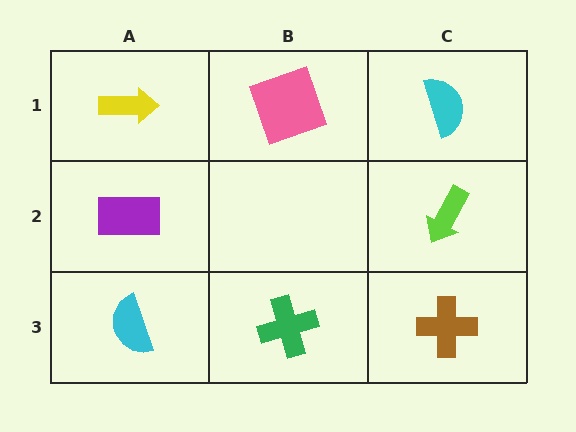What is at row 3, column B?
A green cross.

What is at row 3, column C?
A brown cross.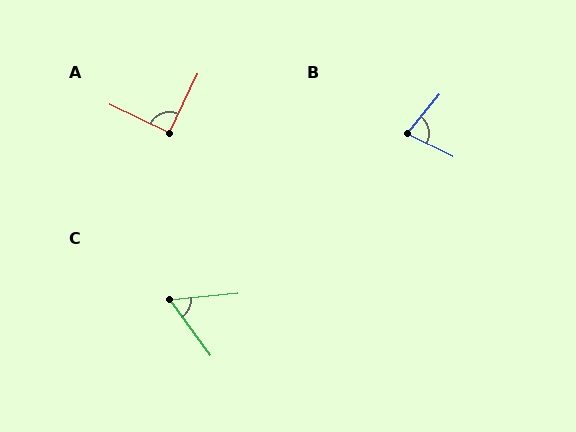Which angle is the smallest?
C, at approximately 59 degrees.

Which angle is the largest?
A, at approximately 90 degrees.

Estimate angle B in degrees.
Approximately 77 degrees.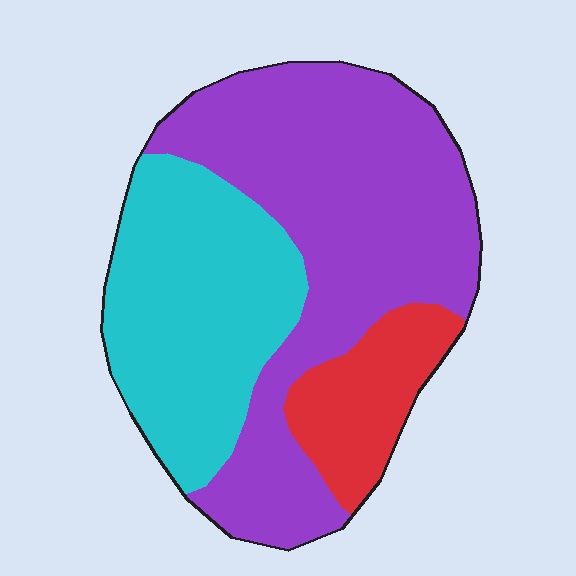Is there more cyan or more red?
Cyan.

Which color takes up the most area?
Purple, at roughly 55%.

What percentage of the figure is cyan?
Cyan takes up between a third and a half of the figure.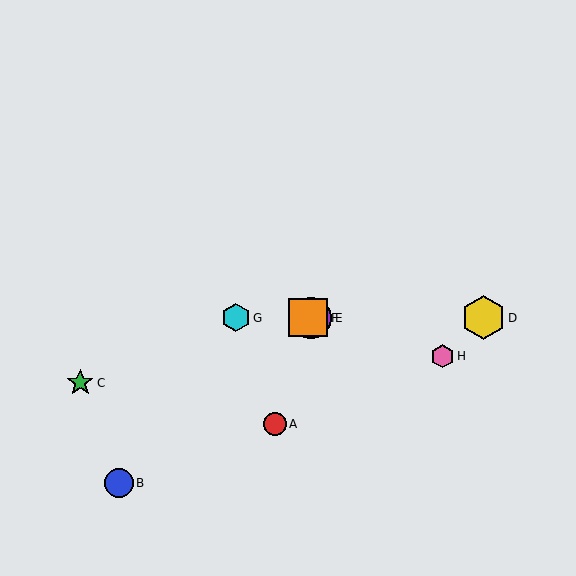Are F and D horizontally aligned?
Yes, both are at y≈318.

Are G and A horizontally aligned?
No, G is at y≈318 and A is at y≈424.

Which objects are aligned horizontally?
Objects D, E, F, G are aligned horizontally.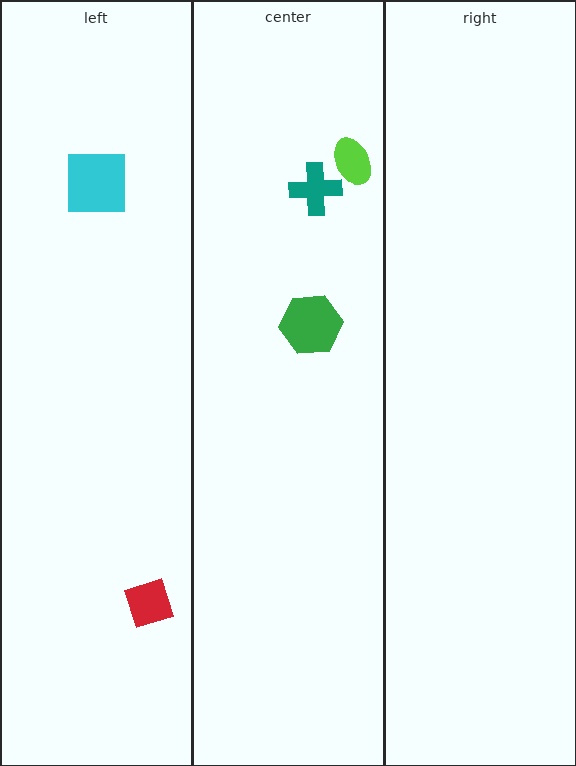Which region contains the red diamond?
The left region.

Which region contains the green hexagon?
The center region.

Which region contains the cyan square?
The left region.